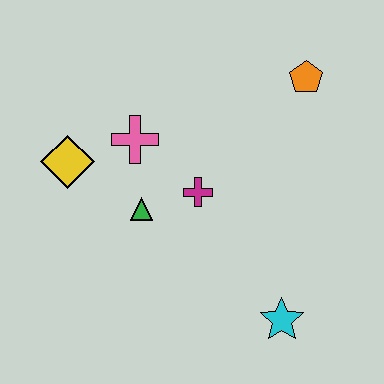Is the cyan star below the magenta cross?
Yes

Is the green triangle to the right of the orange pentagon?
No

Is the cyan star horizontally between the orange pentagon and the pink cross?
Yes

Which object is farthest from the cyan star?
The yellow diamond is farthest from the cyan star.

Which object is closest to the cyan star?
The magenta cross is closest to the cyan star.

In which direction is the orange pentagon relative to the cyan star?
The orange pentagon is above the cyan star.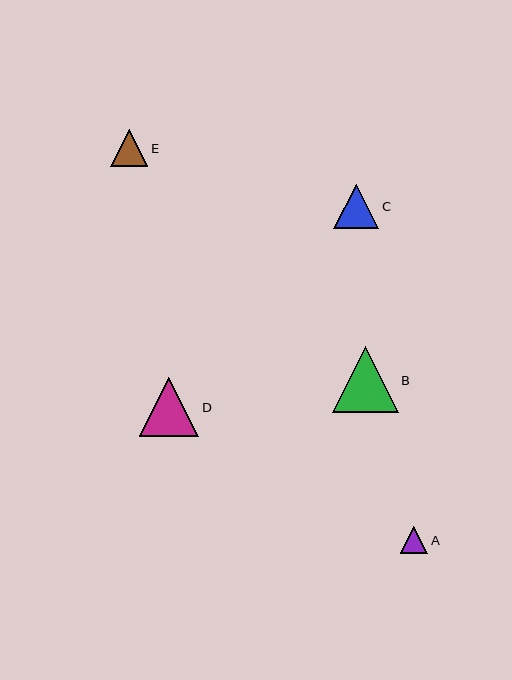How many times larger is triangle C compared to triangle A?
Triangle C is approximately 1.6 times the size of triangle A.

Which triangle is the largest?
Triangle B is the largest with a size of approximately 66 pixels.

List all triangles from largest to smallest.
From largest to smallest: B, D, C, E, A.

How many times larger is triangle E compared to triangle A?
Triangle E is approximately 1.3 times the size of triangle A.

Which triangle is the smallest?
Triangle A is the smallest with a size of approximately 28 pixels.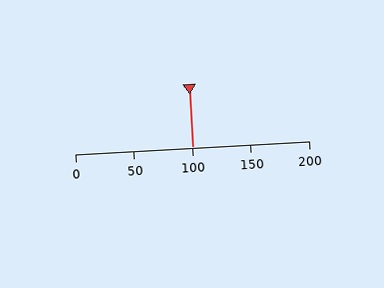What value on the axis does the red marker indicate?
The marker indicates approximately 100.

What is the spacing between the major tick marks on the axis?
The major ticks are spaced 50 apart.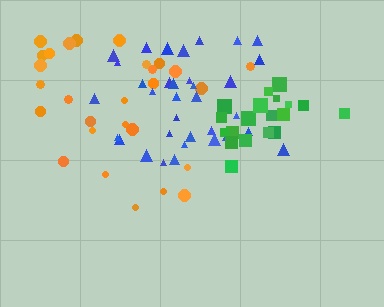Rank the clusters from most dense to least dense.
green, blue, orange.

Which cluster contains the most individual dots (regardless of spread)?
Blue (34).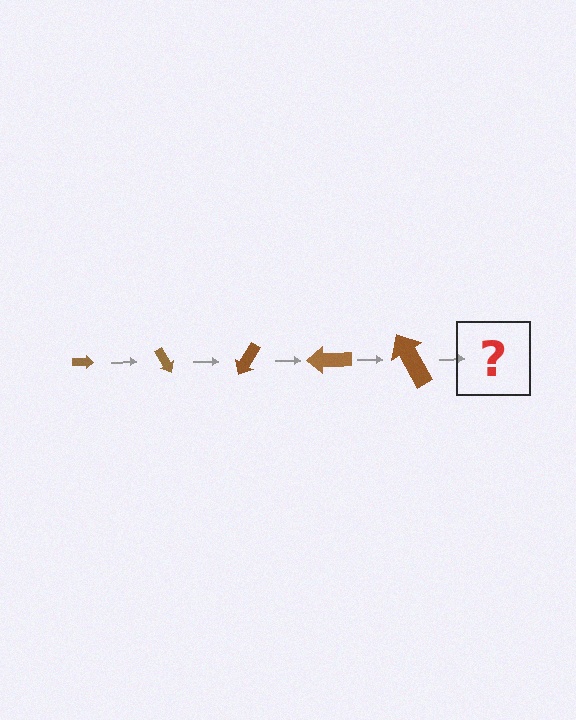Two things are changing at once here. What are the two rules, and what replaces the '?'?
The two rules are that the arrow grows larger each step and it rotates 60 degrees each step. The '?' should be an arrow, larger than the previous one and rotated 300 degrees from the start.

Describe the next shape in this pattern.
It should be an arrow, larger than the previous one and rotated 300 degrees from the start.